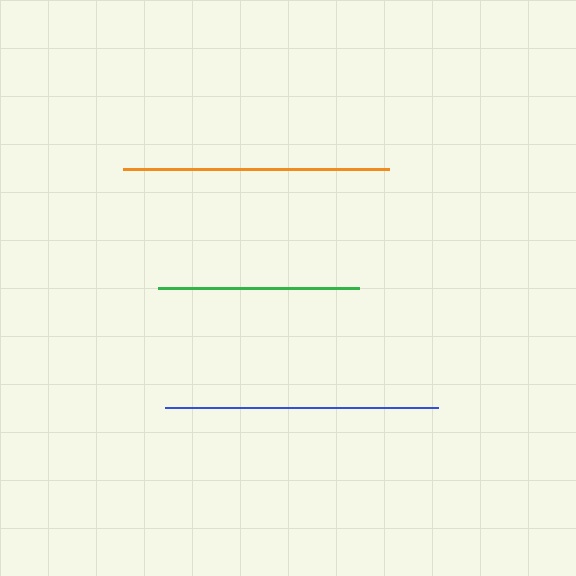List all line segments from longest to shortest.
From longest to shortest: blue, orange, green.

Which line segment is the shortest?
The green line is the shortest at approximately 201 pixels.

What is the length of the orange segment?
The orange segment is approximately 266 pixels long.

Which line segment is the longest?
The blue line is the longest at approximately 273 pixels.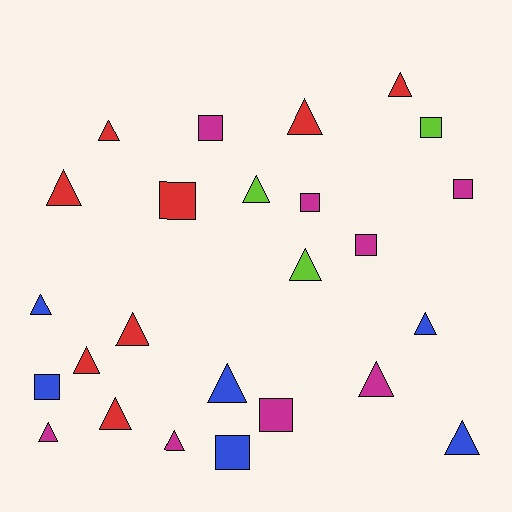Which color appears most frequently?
Red, with 8 objects.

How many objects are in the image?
There are 25 objects.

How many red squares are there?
There is 1 red square.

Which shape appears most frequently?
Triangle, with 16 objects.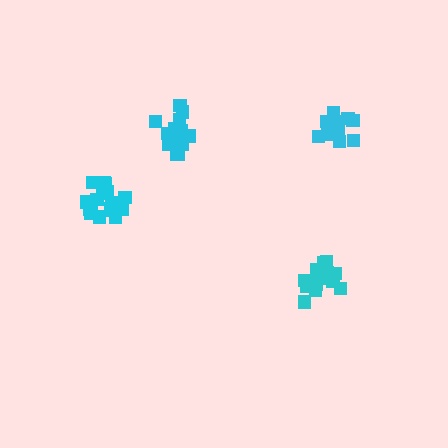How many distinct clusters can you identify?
There are 4 distinct clusters.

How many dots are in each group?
Group 1: 17 dots, Group 2: 13 dots, Group 3: 18 dots, Group 4: 18 dots (66 total).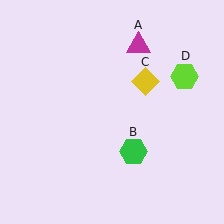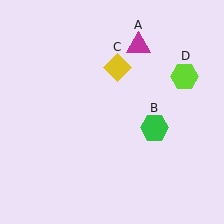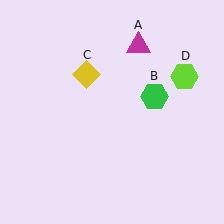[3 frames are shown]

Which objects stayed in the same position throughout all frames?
Magenta triangle (object A) and lime hexagon (object D) remained stationary.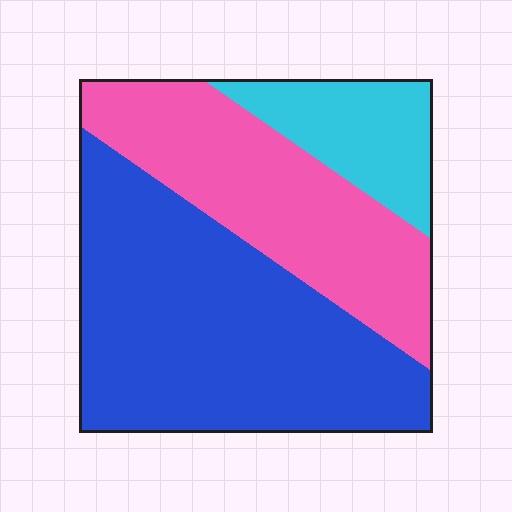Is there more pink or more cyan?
Pink.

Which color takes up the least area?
Cyan, at roughly 15%.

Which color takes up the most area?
Blue, at roughly 50%.